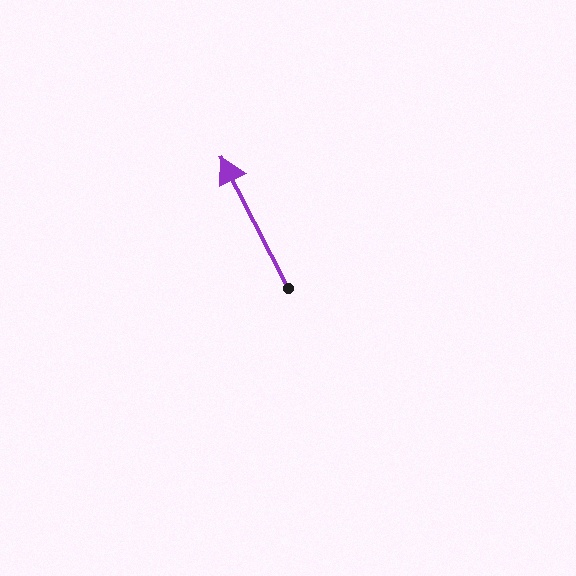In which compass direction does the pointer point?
Northwest.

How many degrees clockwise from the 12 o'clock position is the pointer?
Approximately 333 degrees.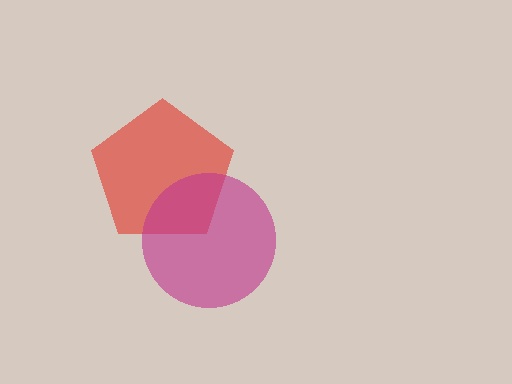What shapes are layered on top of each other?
The layered shapes are: a red pentagon, a magenta circle.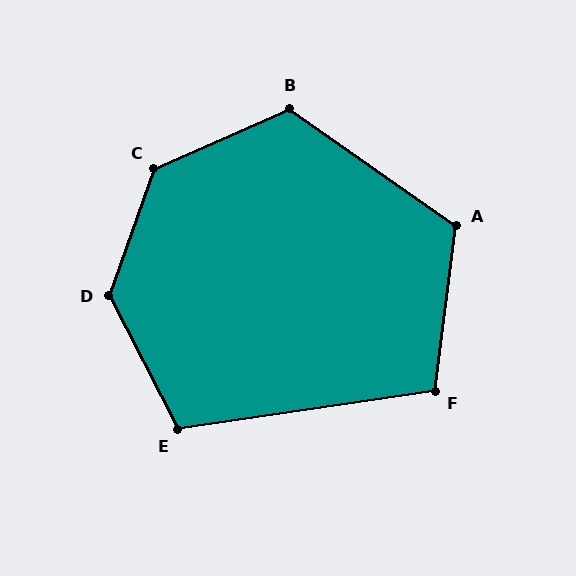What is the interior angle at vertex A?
Approximately 118 degrees (obtuse).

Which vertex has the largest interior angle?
C, at approximately 134 degrees.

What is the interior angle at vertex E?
Approximately 109 degrees (obtuse).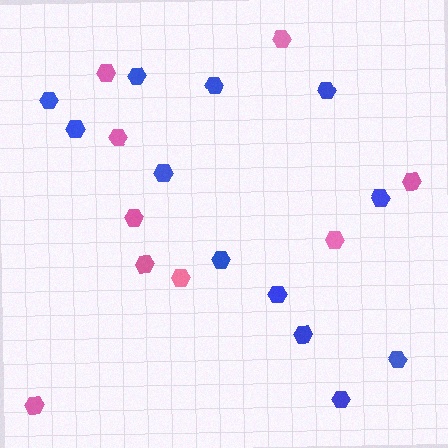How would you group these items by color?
There are 2 groups: one group of blue hexagons (12) and one group of pink hexagons (9).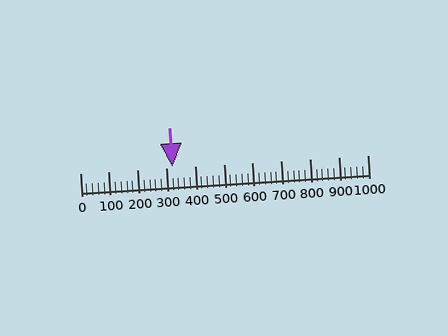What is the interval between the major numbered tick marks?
The major tick marks are spaced 100 units apart.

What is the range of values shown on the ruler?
The ruler shows values from 0 to 1000.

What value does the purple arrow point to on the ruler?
The purple arrow points to approximately 320.